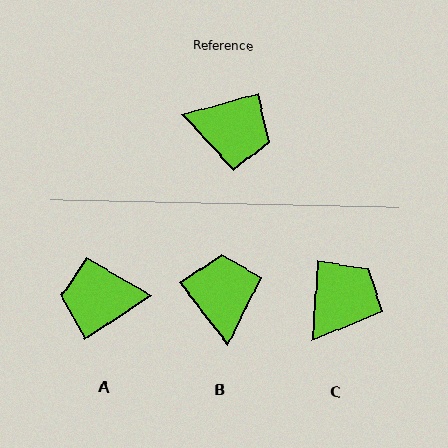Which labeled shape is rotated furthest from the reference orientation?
A, about 163 degrees away.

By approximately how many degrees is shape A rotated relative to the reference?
Approximately 163 degrees clockwise.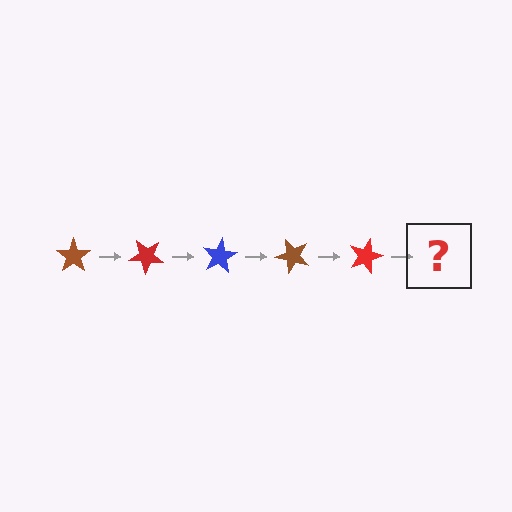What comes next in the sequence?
The next element should be a blue star, rotated 200 degrees from the start.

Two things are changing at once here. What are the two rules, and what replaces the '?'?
The two rules are that it rotates 40 degrees each step and the color cycles through brown, red, and blue. The '?' should be a blue star, rotated 200 degrees from the start.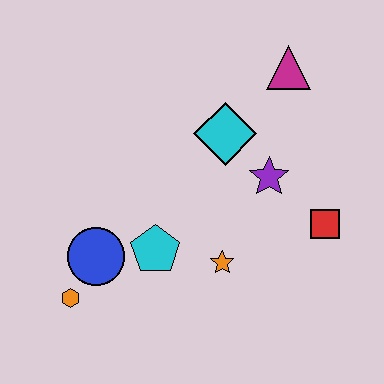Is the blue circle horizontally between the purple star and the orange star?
No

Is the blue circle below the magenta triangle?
Yes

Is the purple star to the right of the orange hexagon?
Yes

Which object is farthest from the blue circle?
The magenta triangle is farthest from the blue circle.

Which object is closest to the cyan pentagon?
The blue circle is closest to the cyan pentagon.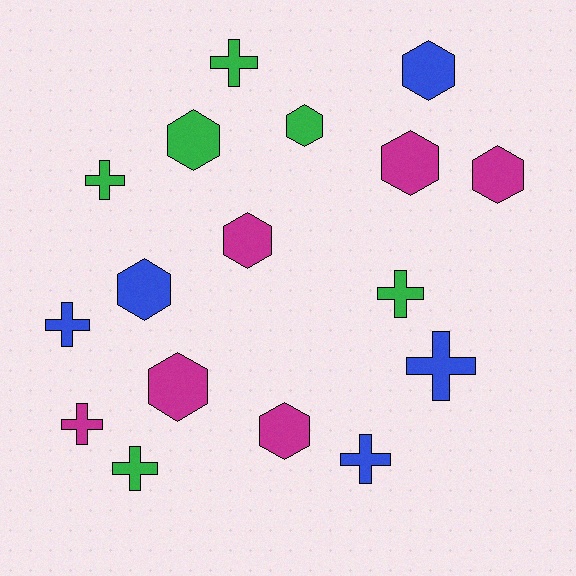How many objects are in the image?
There are 17 objects.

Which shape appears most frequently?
Hexagon, with 9 objects.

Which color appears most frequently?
Magenta, with 6 objects.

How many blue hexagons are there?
There are 2 blue hexagons.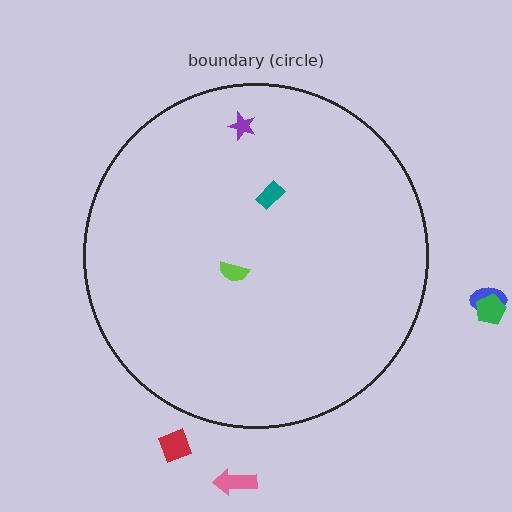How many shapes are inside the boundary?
3 inside, 4 outside.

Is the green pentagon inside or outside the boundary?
Outside.